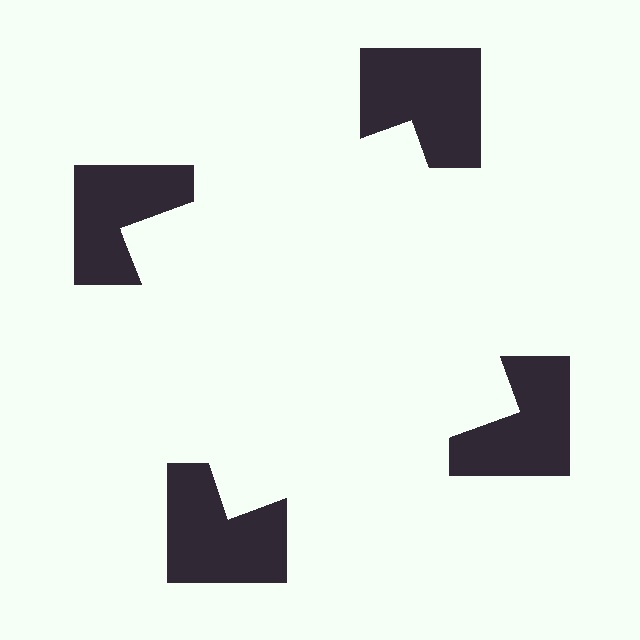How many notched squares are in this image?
There are 4 — one at each vertex of the illusory square.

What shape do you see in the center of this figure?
An illusory square — its edges are inferred from the aligned wedge cuts in the notched squares, not physically drawn.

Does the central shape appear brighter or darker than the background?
It typically appears slightly brighter than the background, even though no actual brightness change is drawn.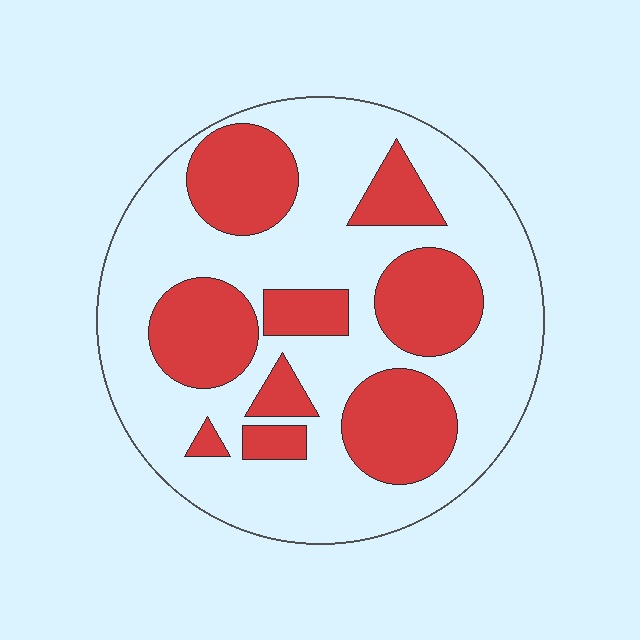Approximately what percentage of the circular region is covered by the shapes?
Approximately 35%.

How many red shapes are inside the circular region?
9.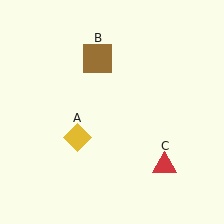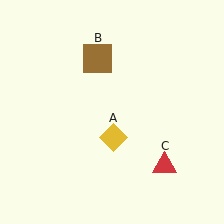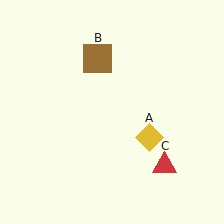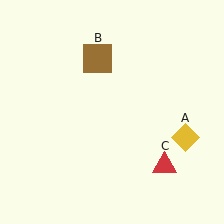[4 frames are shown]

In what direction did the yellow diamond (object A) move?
The yellow diamond (object A) moved right.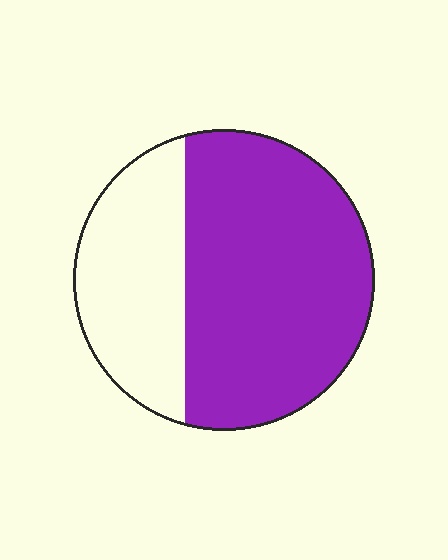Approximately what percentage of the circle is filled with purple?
Approximately 65%.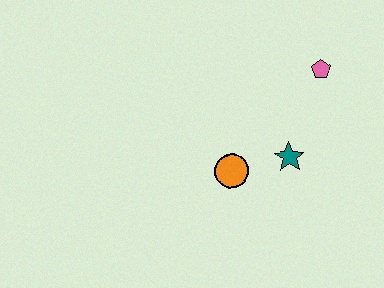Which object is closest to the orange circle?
The teal star is closest to the orange circle.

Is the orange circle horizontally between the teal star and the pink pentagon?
No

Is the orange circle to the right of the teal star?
No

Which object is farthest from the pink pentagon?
The orange circle is farthest from the pink pentagon.